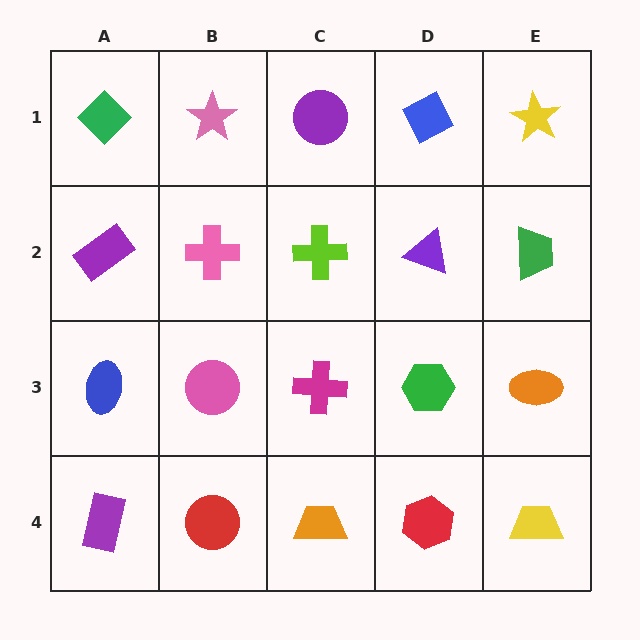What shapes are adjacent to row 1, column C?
A lime cross (row 2, column C), a pink star (row 1, column B), a blue diamond (row 1, column D).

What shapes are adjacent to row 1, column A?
A purple rectangle (row 2, column A), a pink star (row 1, column B).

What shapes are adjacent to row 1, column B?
A pink cross (row 2, column B), a green diamond (row 1, column A), a purple circle (row 1, column C).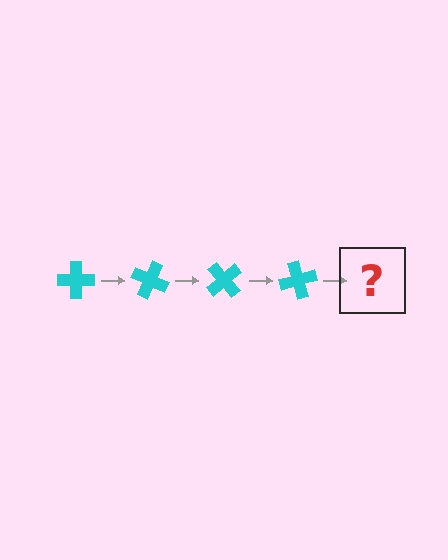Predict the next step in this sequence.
The next step is a cyan cross rotated 100 degrees.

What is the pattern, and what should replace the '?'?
The pattern is that the cross rotates 25 degrees each step. The '?' should be a cyan cross rotated 100 degrees.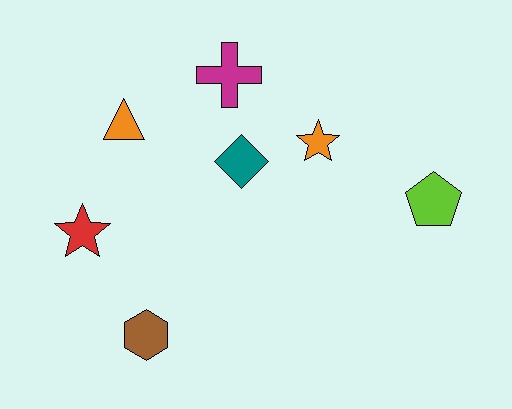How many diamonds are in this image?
There is 1 diamond.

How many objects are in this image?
There are 7 objects.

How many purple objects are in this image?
There are no purple objects.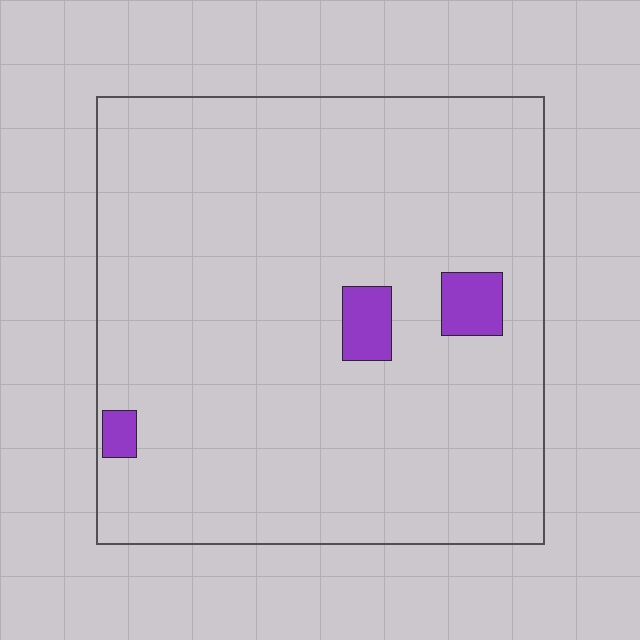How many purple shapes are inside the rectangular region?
3.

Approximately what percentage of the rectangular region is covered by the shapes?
Approximately 5%.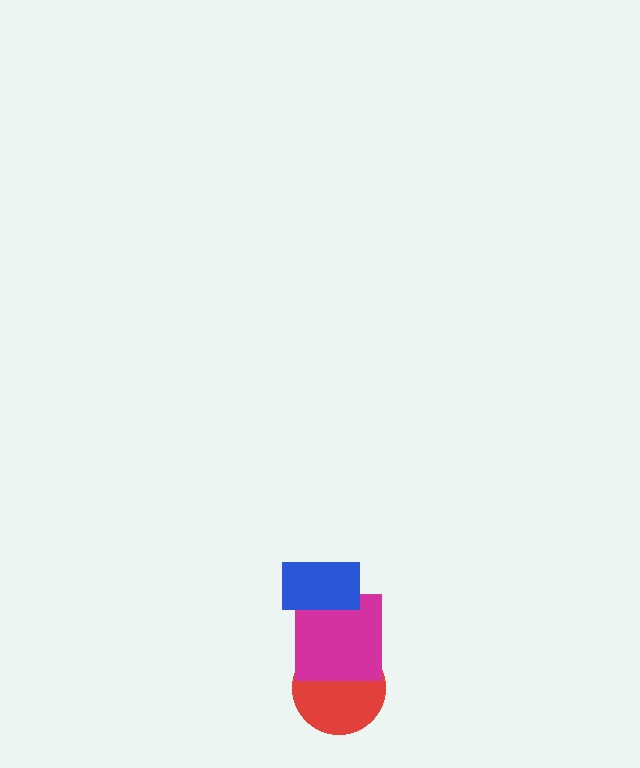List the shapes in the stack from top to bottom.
From top to bottom: the blue rectangle, the magenta square, the red circle.